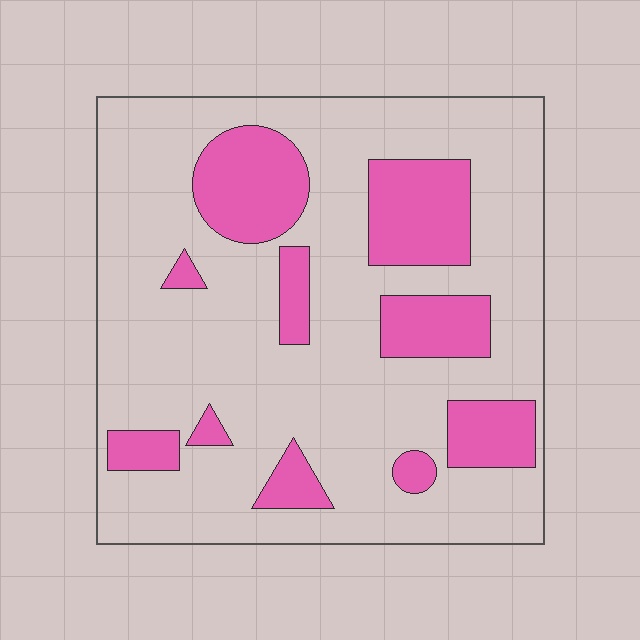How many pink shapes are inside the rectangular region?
10.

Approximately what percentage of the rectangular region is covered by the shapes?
Approximately 25%.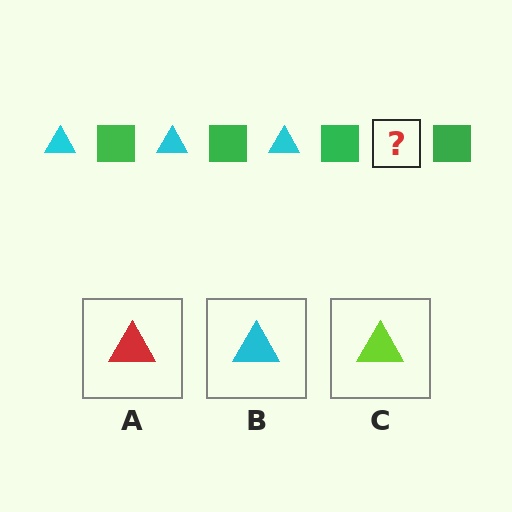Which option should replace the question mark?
Option B.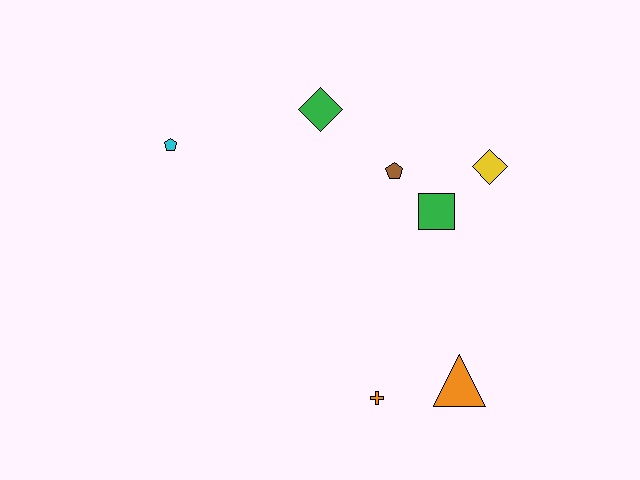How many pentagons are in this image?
There are 2 pentagons.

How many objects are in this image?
There are 7 objects.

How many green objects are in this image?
There are 2 green objects.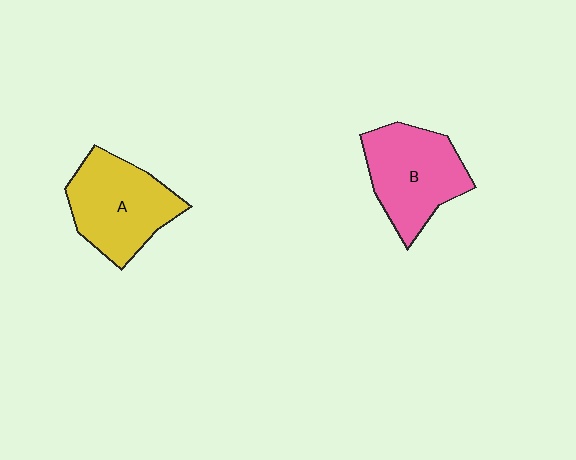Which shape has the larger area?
Shape A (yellow).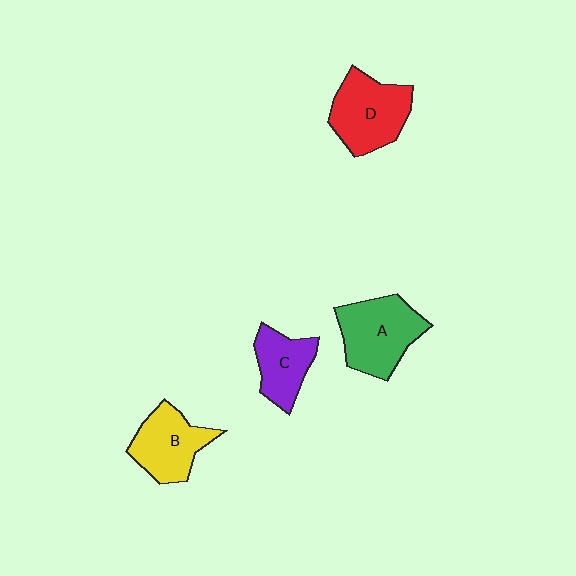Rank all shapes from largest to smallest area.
From largest to smallest: A (green), D (red), B (yellow), C (purple).